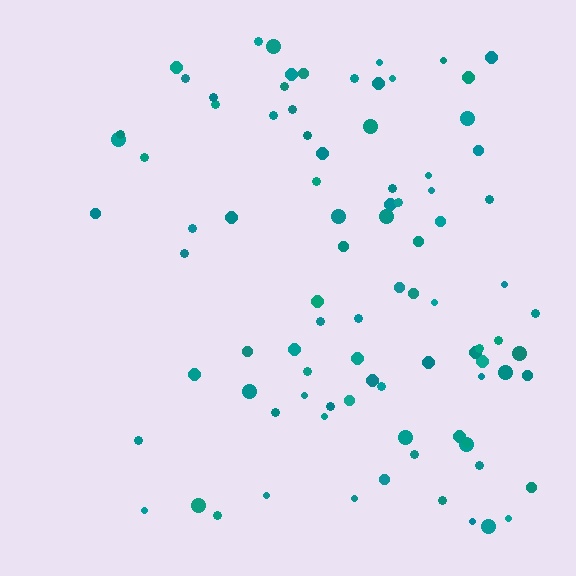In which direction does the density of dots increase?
From left to right, with the right side densest.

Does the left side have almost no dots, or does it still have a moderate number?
Still a moderate number, just noticeably fewer than the right.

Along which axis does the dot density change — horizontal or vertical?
Horizontal.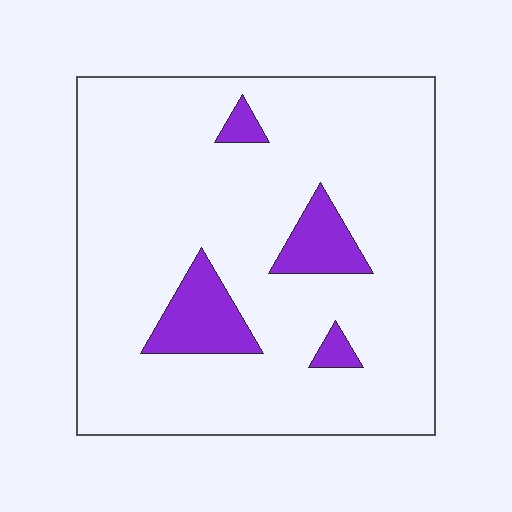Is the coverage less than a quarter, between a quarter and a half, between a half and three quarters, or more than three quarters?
Less than a quarter.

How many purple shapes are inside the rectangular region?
4.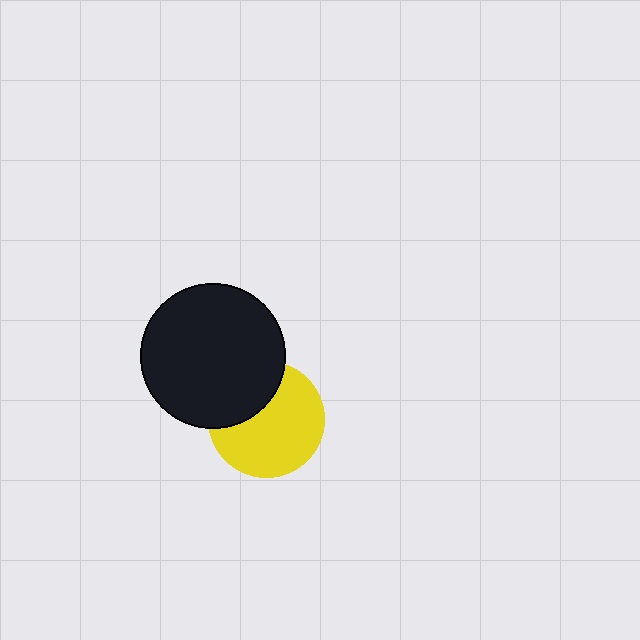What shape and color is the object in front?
The object in front is a black circle.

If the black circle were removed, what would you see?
You would see the complete yellow circle.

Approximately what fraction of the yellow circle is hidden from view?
Roughly 32% of the yellow circle is hidden behind the black circle.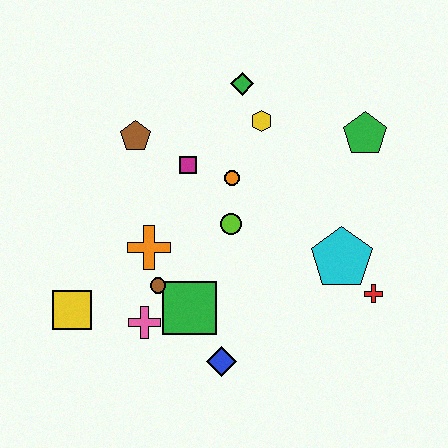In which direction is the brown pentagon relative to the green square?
The brown pentagon is above the green square.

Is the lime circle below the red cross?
No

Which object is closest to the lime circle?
The orange circle is closest to the lime circle.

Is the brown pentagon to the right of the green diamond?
No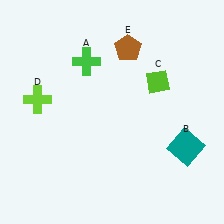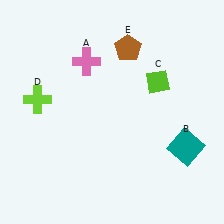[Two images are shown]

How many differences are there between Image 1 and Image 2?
There is 1 difference between the two images.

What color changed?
The cross (A) changed from green in Image 1 to pink in Image 2.